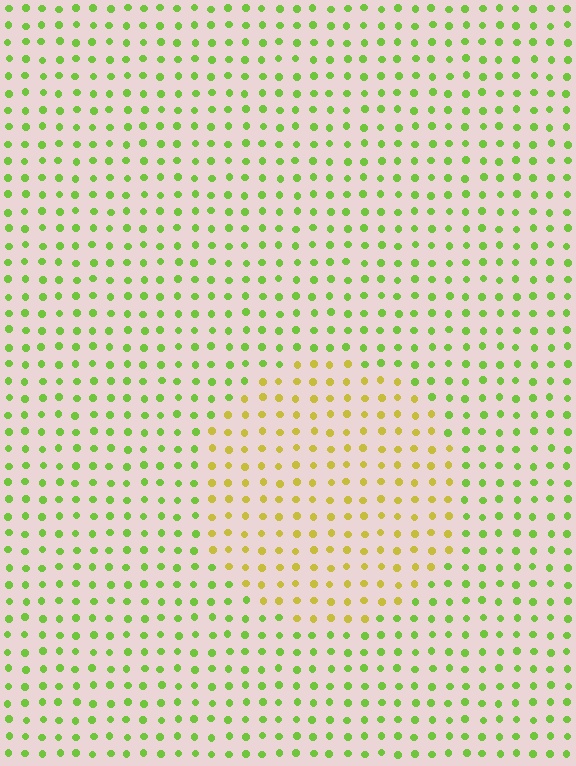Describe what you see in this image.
The image is filled with small lime elements in a uniform arrangement. A circle-shaped region is visible where the elements are tinted to a slightly different hue, forming a subtle color boundary.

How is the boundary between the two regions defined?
The boundary is defined purely by a slight shift in hue (about 42 degrees). Spacing, size, and orientation are identical on both sides.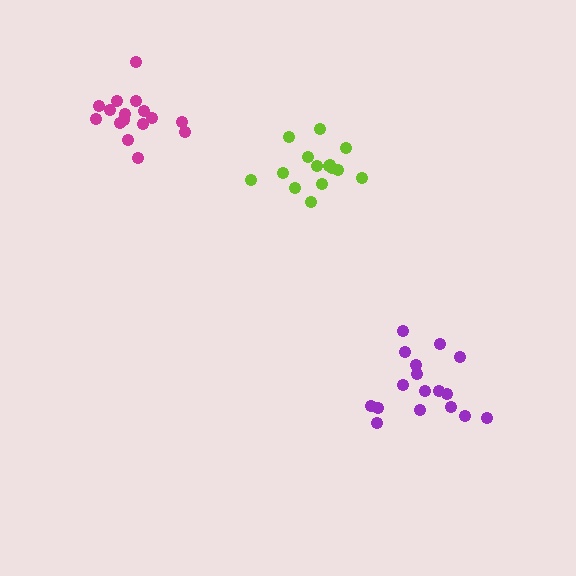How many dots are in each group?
Group 1: 15 dots, Group 2: 17 dots, Group 3: 16 dots (48 total).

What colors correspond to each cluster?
The clusters are colored: lime, purple, magenta.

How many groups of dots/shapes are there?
There are 3 groups.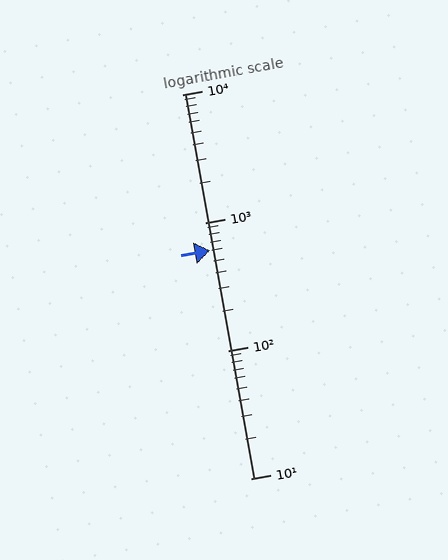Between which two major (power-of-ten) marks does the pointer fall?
The pointer is between 100 and 1000.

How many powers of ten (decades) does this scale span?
The scale spans 3 decades, from 10 to 10000.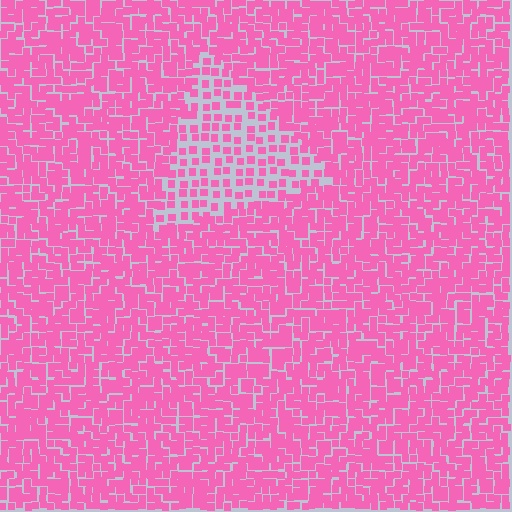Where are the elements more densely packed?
The elements are more densely packed outside the triangle boundary.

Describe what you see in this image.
The image contains small pink elements arranged at two different densities. A triangle-shaped region is visible where the elements are less densely packed than the surrounding area.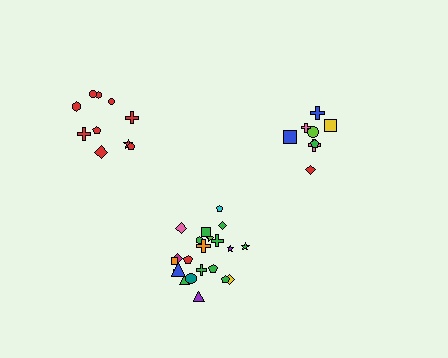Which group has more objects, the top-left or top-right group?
The top-left group.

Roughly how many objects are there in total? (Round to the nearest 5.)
Roughly 40 objects in total.